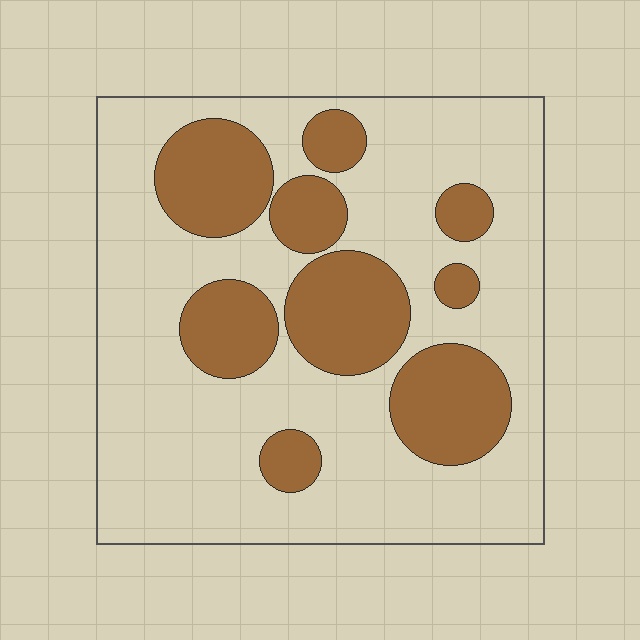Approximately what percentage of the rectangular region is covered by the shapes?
Approximately 30%.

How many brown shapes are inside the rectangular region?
9.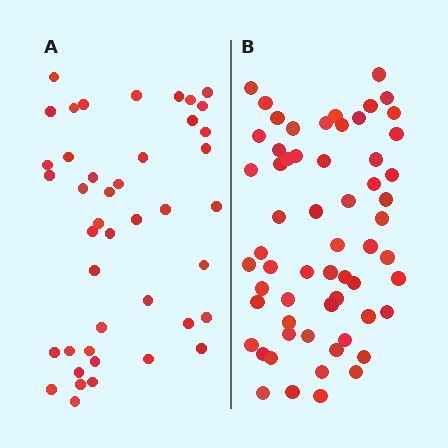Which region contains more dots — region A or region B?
Region B (the right region) has more dots.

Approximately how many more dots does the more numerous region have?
Region B has approximately 15 more dots than region A.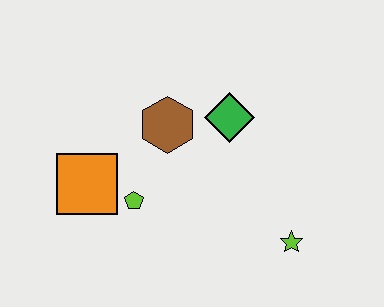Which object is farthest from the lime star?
The orange square is farthest from the lime star.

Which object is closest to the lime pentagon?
The orange square is closest to the lime pentagon.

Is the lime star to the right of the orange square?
Yes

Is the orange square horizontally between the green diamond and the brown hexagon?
No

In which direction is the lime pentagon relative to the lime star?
The lime pentagon is to the left of the lime star.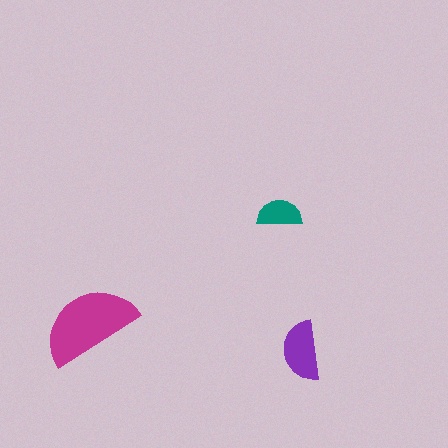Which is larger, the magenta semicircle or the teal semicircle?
The magenta one.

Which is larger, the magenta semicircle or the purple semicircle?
The magenta one.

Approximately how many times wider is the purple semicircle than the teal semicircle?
About 1.5 times wider.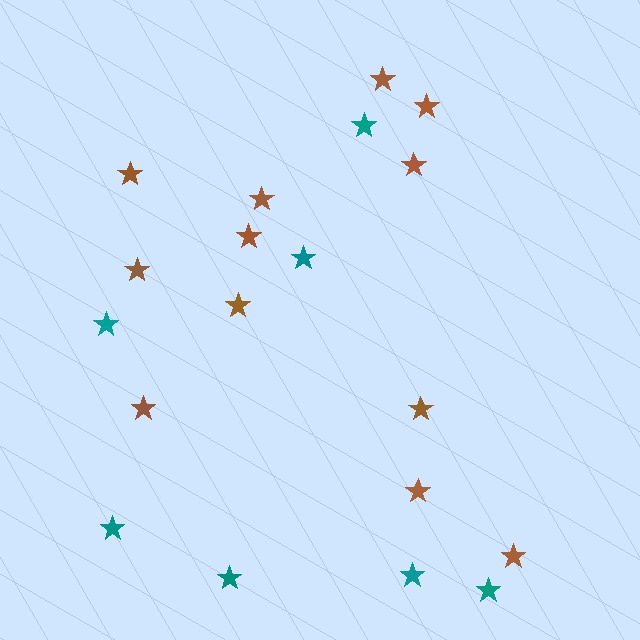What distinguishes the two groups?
There are 2 groups: one group of teal stars (7) and one group of brown stars (12).